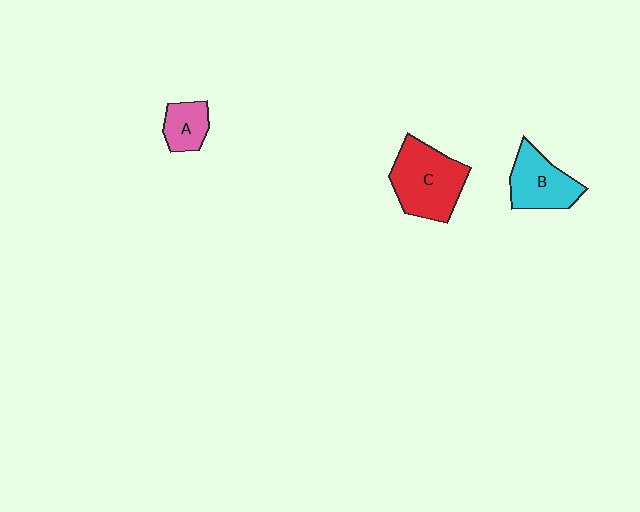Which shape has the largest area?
Shape C (red).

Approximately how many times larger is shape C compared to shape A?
Approximately 2.2 times.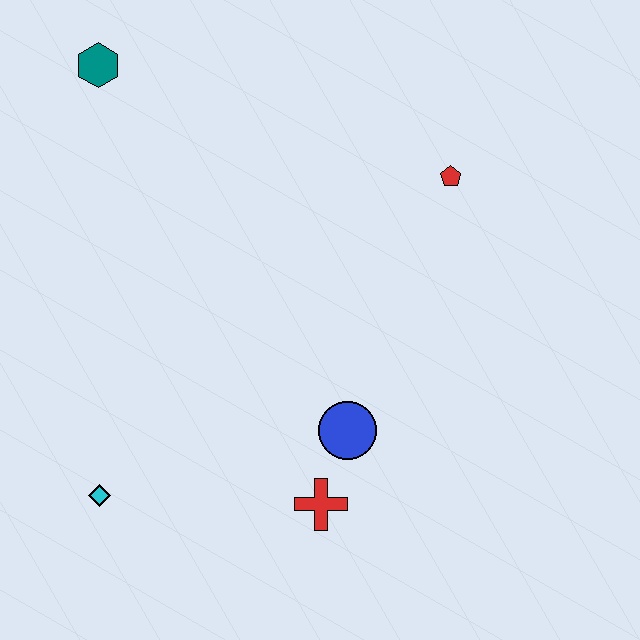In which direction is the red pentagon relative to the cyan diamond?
The red pentagon is to the right of the cyan diamond.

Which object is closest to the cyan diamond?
The red cross is closest to the cyan diamond.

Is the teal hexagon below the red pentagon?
No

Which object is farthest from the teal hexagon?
The red cross is farthest from the teal hexagon.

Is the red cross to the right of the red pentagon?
No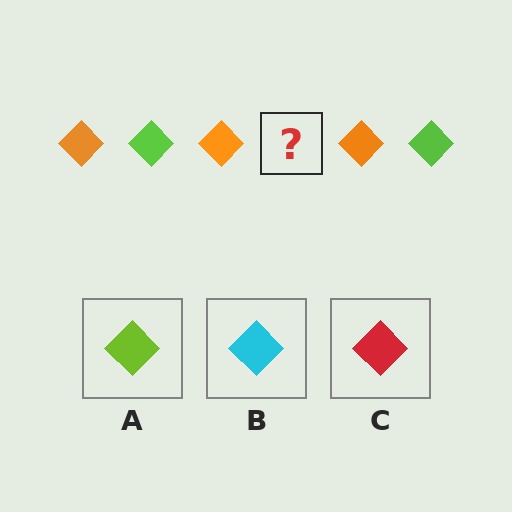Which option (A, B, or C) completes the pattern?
A.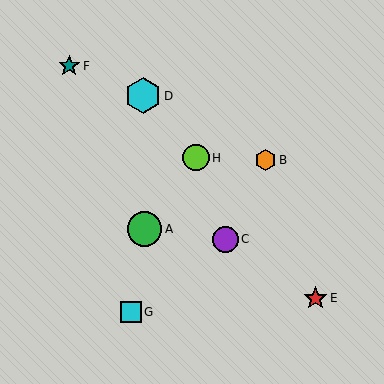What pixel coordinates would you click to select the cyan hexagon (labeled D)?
Click at (143, 96) to select the cyan hexagon D.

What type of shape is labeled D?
Shape D is a cyan hexagon.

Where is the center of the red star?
The center of the red star is at (315, 299).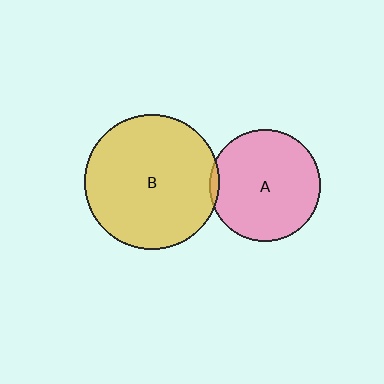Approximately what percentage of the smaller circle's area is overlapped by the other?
Approximately 5%.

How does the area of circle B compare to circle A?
Approximately 1.5 times.